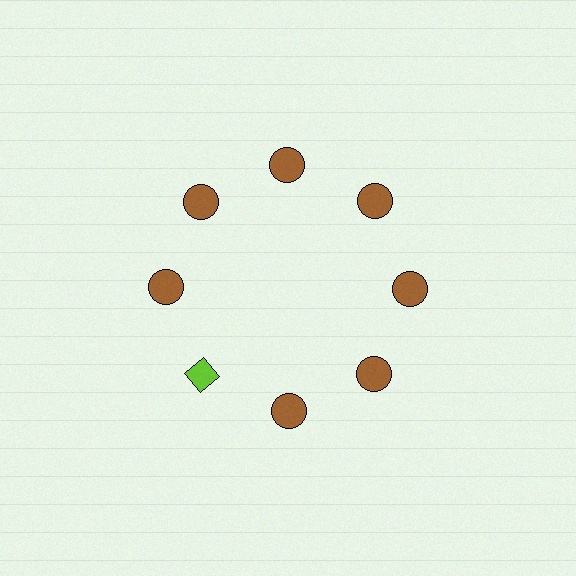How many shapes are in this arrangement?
There are 8 shapes arranged in a ring pattern.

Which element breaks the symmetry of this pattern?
The lime diamond at roughly the 8 o'clock position breaks the symmetry. All other shapes are brown circles.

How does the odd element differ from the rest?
It differs in both color (lime instead of brown) and shape (diamond instead of circle).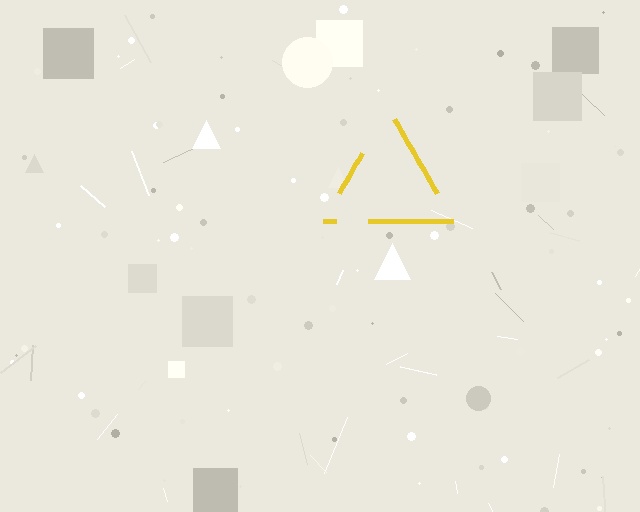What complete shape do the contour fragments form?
The contour fragments form a triangle.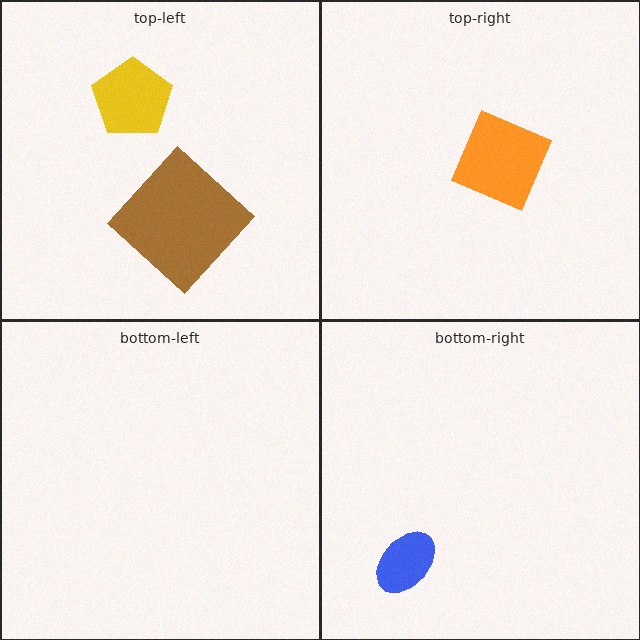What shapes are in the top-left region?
The yellow pentagon, the brown diamond.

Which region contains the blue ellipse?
The bottom-right region.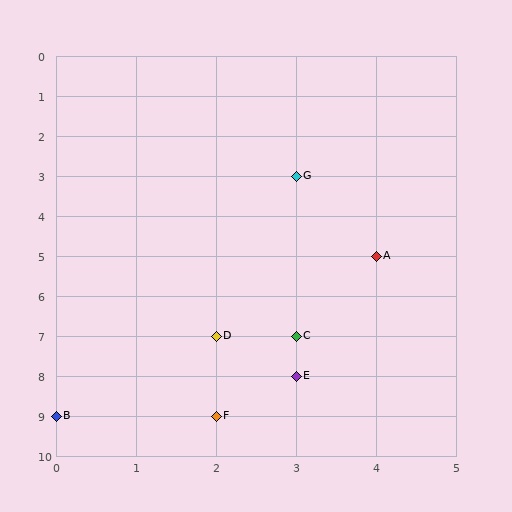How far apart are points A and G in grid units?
Points A and G are 1 column and 2 rows apart (about 2.2 grid units diagonally).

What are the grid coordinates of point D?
Point D is at grid coordinates (2, 7).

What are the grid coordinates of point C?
Point C is at grid coordinates (3, 7).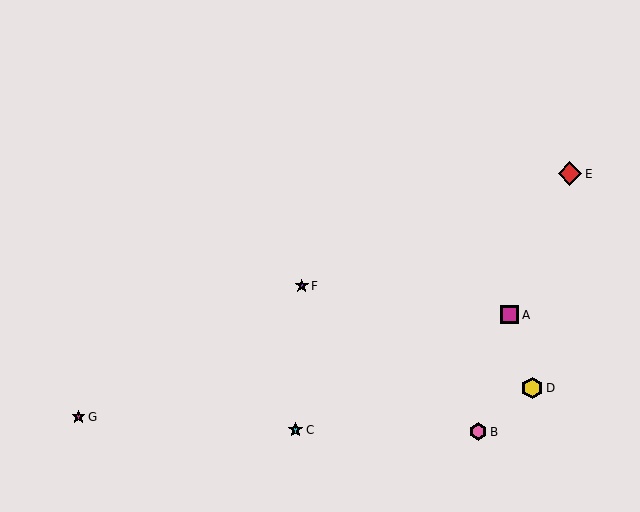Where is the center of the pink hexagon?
The center of the pink hexagon is at (478, 432).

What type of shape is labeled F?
Shape F is a purple star.